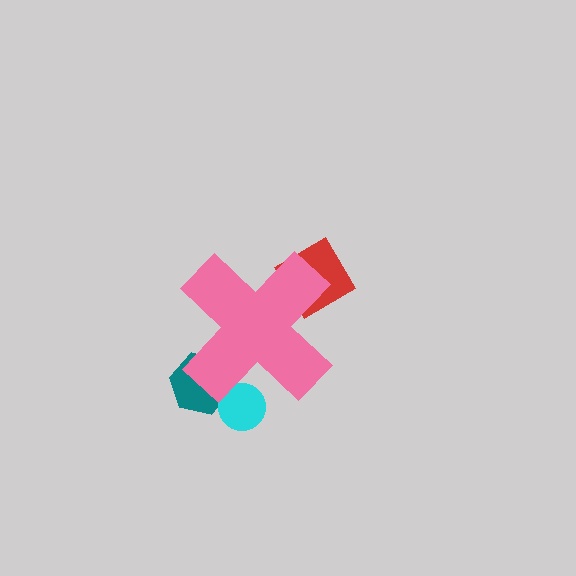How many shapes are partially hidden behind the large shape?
3 shapes are partially hidden.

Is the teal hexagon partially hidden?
Yes, the teal hexagon is partially hidden behind the pink cross.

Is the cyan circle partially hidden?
Yes, the cyan circle is partially hidden behind the pink cross.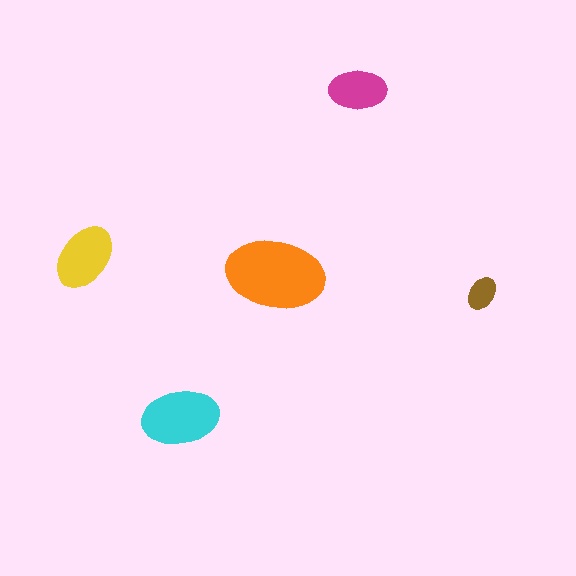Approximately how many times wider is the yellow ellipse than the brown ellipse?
About 2 times wider.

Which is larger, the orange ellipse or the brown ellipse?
The orange one.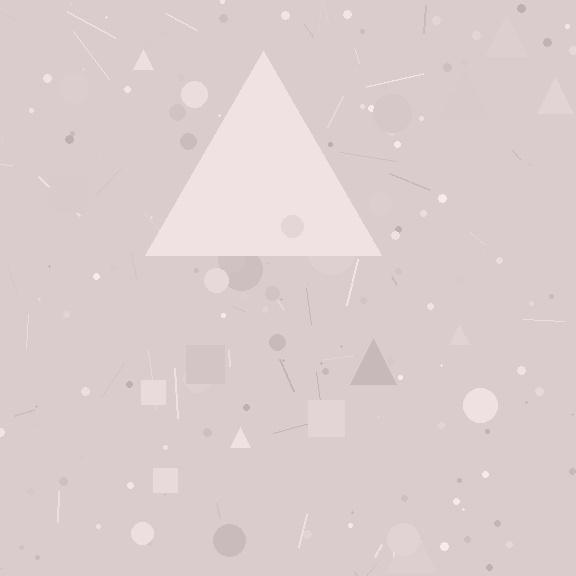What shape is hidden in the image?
A triangle is hidden in the image.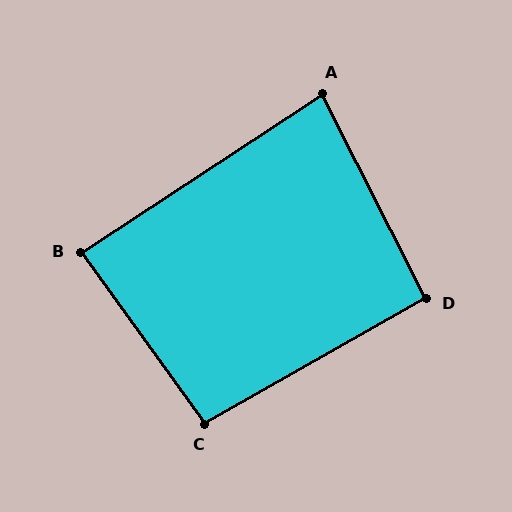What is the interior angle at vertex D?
Approximately 93 degrees (approximately right).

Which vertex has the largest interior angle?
C, at approximately 96 degrees.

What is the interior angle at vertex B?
Approximately 87 degrees (approximately right).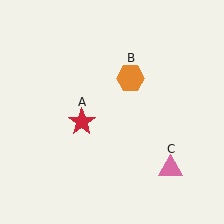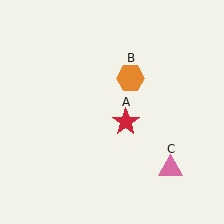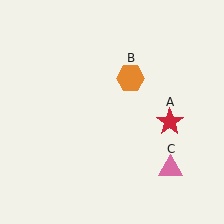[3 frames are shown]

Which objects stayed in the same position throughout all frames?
Orange hexagon (object B) and pink triangle (object C) remained stationary.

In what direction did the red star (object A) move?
The red star (object A) moved right.